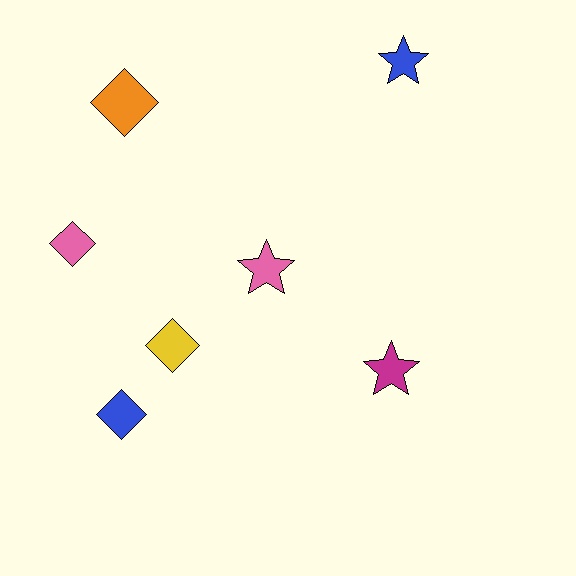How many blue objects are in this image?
There are 2 blue objects.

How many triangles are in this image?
There are no triangles.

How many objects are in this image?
There are 7 objects.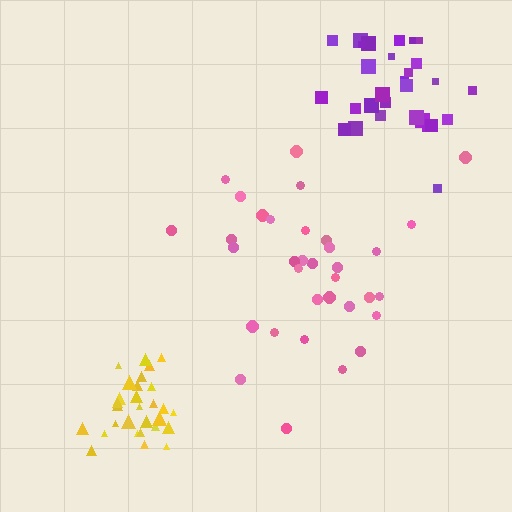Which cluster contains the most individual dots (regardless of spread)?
Pink (34).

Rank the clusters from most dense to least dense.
yellow, purple, pink.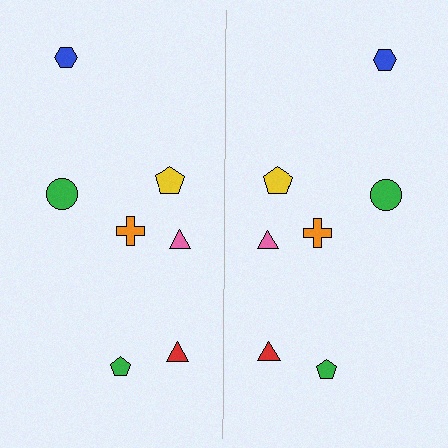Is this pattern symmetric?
Yes, this pattern has bilateral (reflection) symmetry.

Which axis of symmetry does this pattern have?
The pattern has a vertical axis of symmetry running through the center of the image.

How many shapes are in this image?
There are 14 shapes in this image.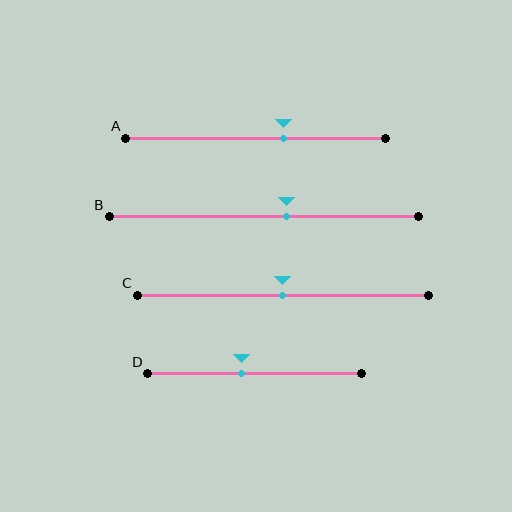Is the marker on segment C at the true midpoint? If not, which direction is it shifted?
Yes, the marker on segment C is at the true midpoint.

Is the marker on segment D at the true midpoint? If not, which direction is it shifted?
No, the marker on segment D is shifted to the left by about 6% of the segment length.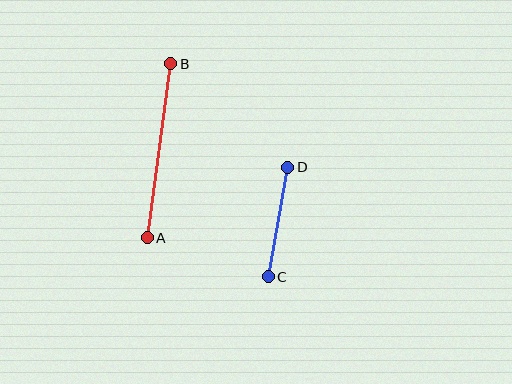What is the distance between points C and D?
The distance is approximately 111 pixels.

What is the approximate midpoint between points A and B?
The midpoint is at approximately (159, 151) pixels.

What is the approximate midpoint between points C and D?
The midpoint is at approximately (278, 222) pixels.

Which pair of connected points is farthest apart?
Points A and B are farthest apart.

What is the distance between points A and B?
The distance is approximately 176 pixels.